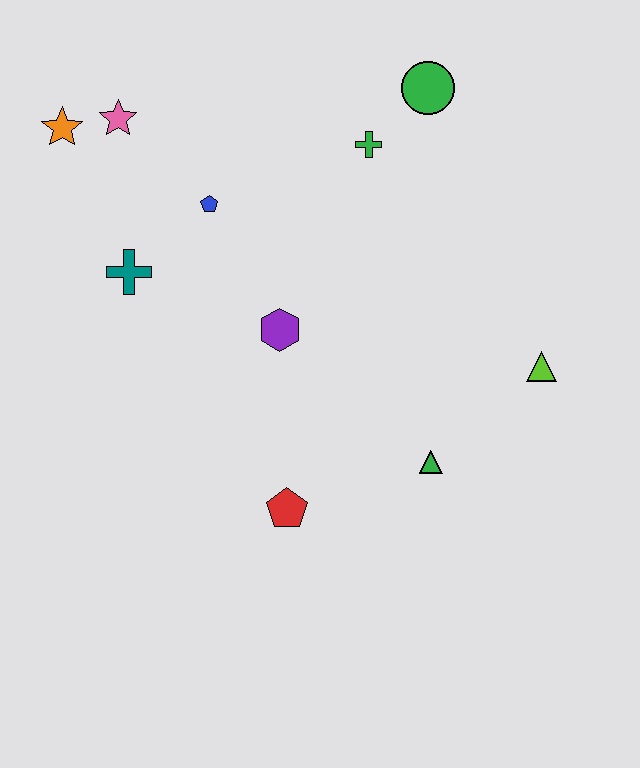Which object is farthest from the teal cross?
The lime triangle is farthest from the teal cross.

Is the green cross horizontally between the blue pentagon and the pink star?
No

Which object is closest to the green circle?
The green cross is closest to the green circle.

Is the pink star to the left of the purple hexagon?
Yes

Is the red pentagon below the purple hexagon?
Yes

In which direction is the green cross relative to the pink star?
The green cross is to the right of the pink star.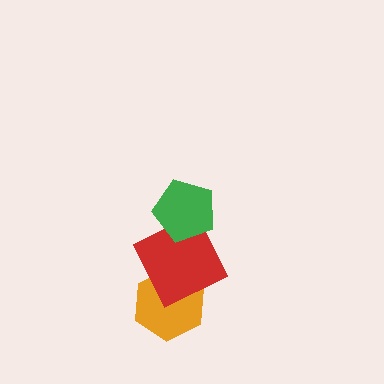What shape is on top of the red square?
The green pentagon is on top of the red square.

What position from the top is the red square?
The red square is 2nd from the top.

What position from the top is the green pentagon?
The green pentagon is 1st from the top.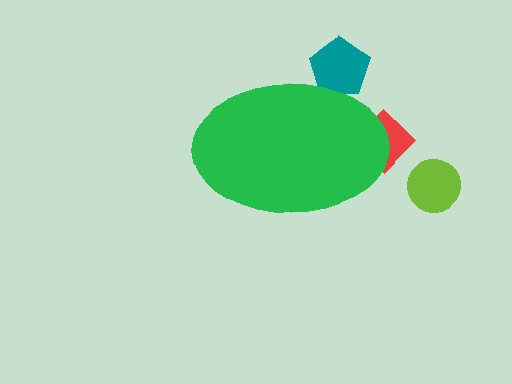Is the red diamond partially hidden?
Yes, the red diamond is partially hidden behind the green ellipse.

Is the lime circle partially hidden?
No, the lime circle is fully visible.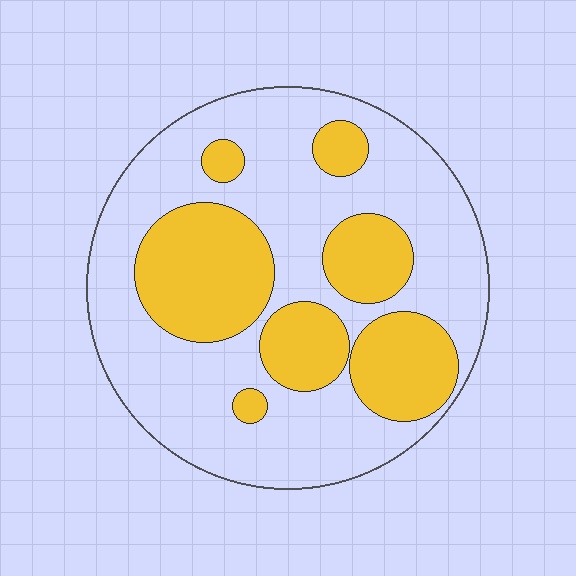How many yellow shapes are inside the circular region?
7.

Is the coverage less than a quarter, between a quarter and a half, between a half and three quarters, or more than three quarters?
Between a quarter and a half.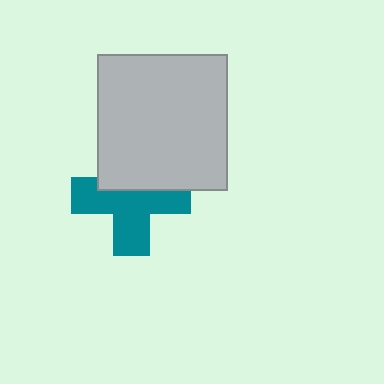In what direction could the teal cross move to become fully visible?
The teal cross could move down. That would shift it out from behind the light gray rectangle entirely.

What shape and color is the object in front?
The object in front is a light gray rectangle.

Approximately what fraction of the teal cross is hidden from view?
Roughly 39% of the teal cross is hidden behind the light gray rectangle.